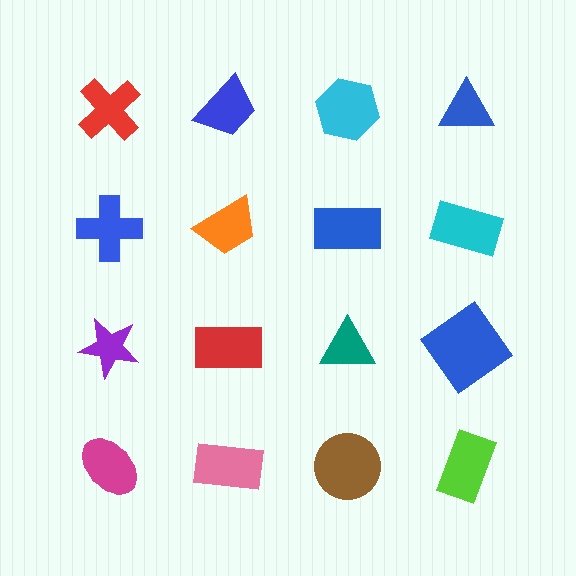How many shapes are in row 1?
4 shapes.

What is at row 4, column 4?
A lime rectangle.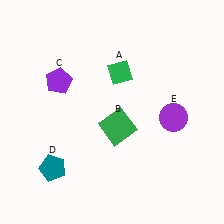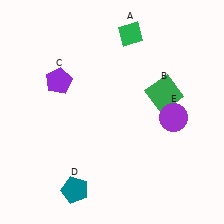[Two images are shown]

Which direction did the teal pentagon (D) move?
The teal pentagon (D) moved right.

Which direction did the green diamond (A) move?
The green diamond (A) moved up.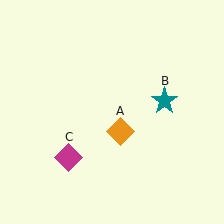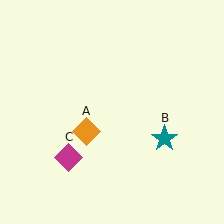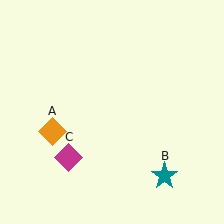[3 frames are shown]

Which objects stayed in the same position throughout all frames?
Magenta diamond (object C) remained stationary.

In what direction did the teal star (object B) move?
The teal star (object B) moved down.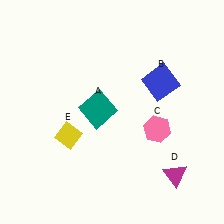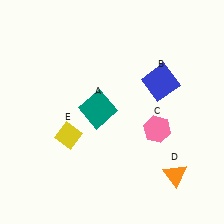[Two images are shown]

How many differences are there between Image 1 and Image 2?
There is 1 difference between the two images.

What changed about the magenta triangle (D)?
In Image 1, D is magenta. In Image 2, it changed to orange.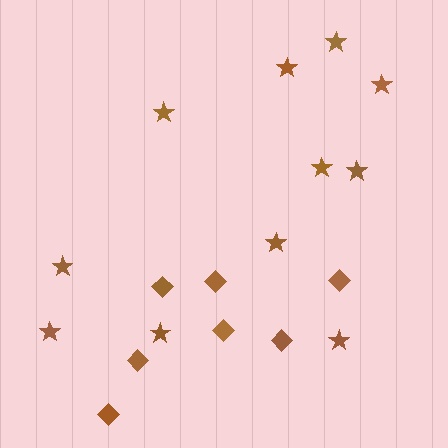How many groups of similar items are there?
There are 2 groups: one group of diamonds (7) and one group of stars (11).